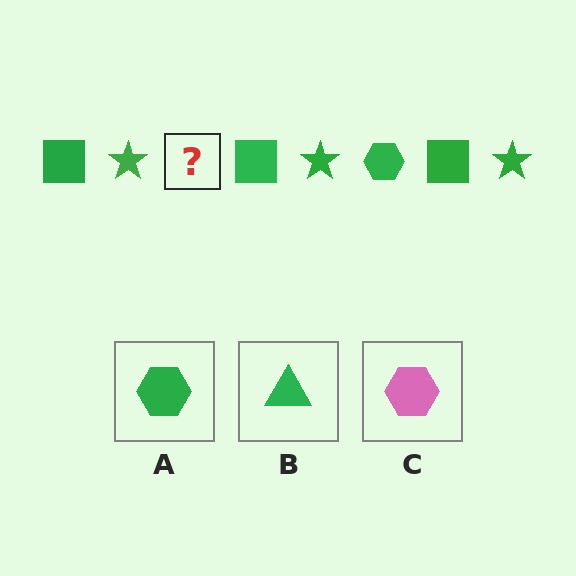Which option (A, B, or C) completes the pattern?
A.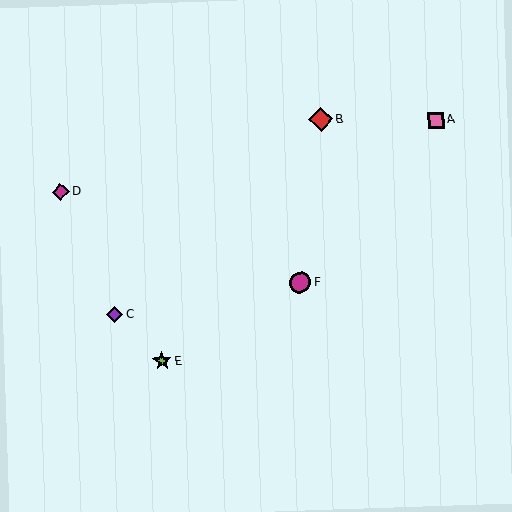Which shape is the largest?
The red diamond (labeled B) is the largest.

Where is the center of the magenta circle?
The center of the magenta circle is at (300, 282).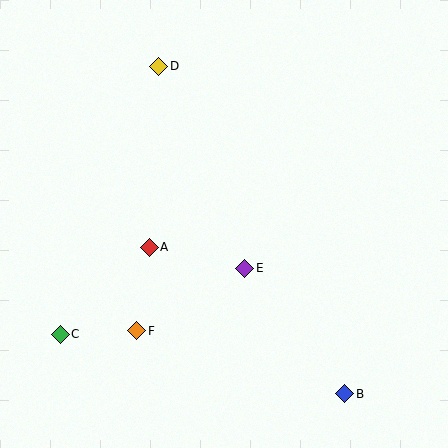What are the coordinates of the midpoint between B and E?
The midpoint between B and E is at (295, 331).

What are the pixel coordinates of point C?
Point C is at (60, 334).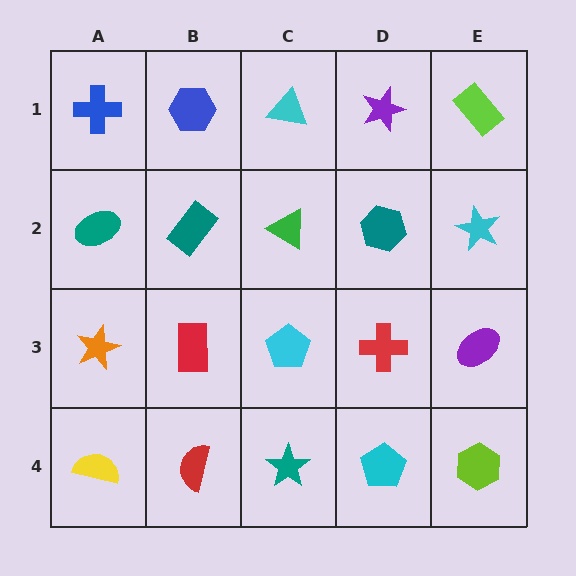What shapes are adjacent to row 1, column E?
A cyan star (row 2, column E), a purple star (row 1, column D).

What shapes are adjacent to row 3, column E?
A cyan star (row 2, column E), a lime hexagon (row 4, column E), a red cross (row 3, column D).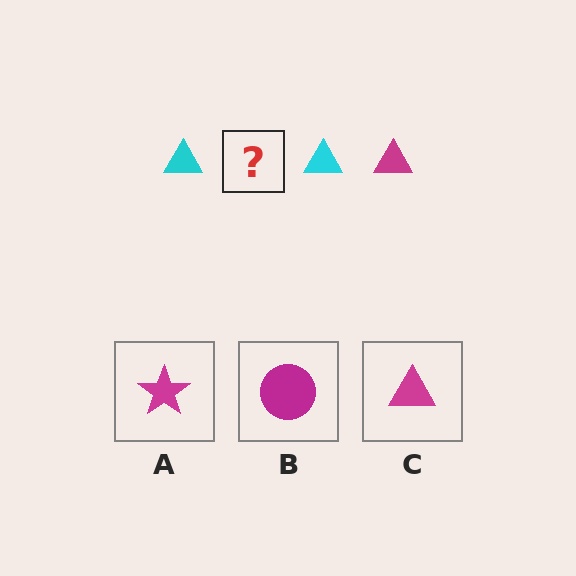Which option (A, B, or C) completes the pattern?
C.